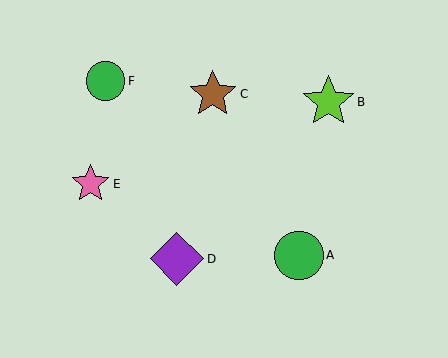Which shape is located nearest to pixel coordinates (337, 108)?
The lime star (labeled B) at (328, 102) is nearest to that location.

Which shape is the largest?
The purple diamond (labeled D) is the largest.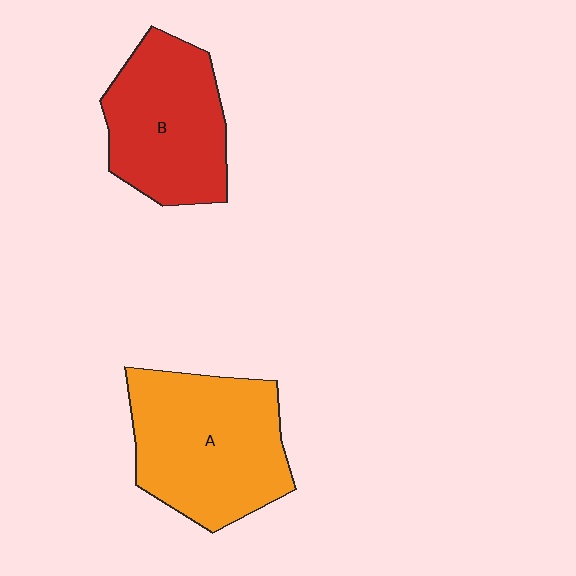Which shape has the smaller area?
Shape B (red).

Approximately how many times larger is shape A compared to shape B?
Approximately 1.2 times.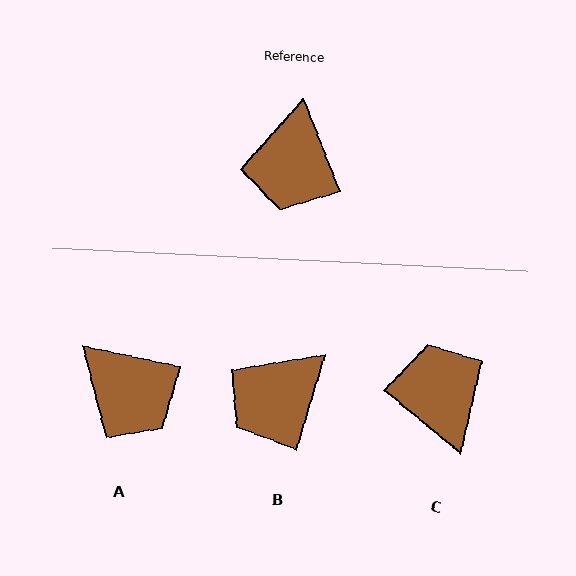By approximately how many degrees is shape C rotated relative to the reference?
Approximately 151 degrees clockwise.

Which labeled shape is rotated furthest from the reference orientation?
C, about 151 degrees away.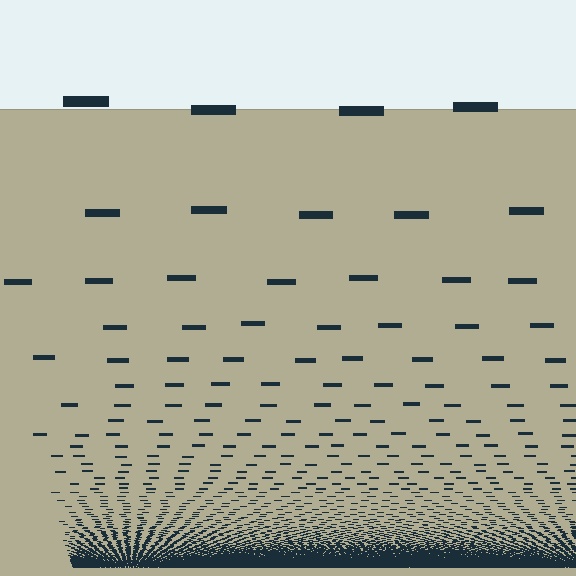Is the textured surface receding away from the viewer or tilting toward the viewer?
The surface appears to tilt toward the viewer. Texture elements get larger and sparser toward the top.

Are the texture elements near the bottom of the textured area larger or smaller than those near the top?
Smaller. The gradient is inverted — elements near the bottom are smaller and denser.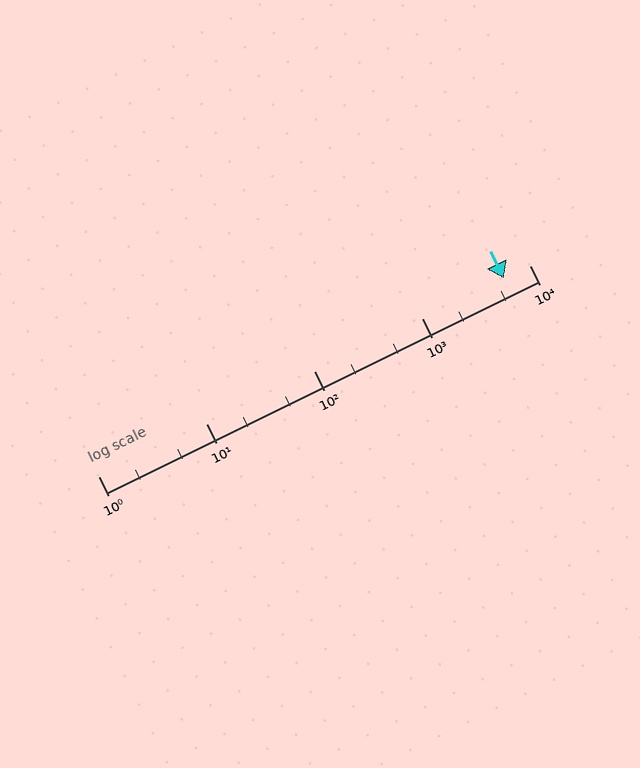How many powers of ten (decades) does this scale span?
The scale spans 4 decades, from 1 to 10000.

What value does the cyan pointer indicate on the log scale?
The pointer indicates approximately 5800.